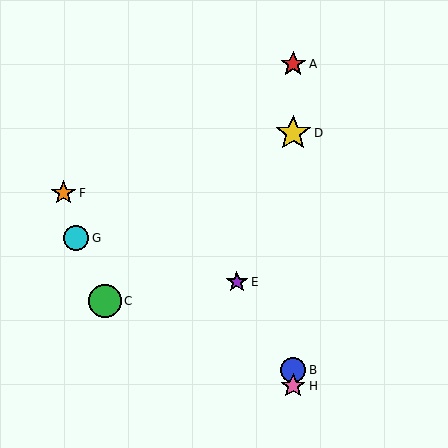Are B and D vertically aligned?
Yes, both are at x≈293.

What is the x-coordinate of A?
Object A is at x≈293.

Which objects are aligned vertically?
Objects A, B, D, H are aligned vertically.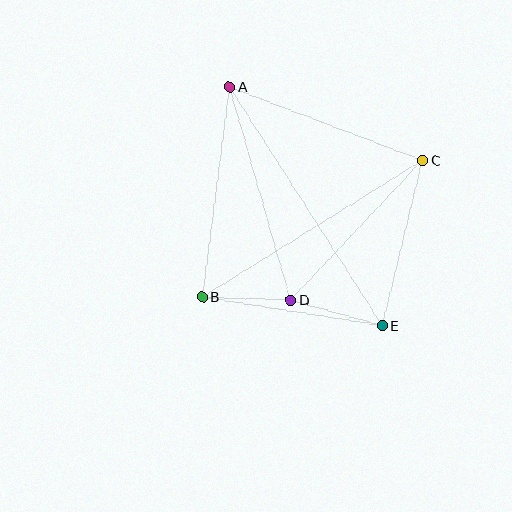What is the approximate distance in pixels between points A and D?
The distance between A and D is approximately 221 pixels.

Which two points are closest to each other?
Points B and D are closest to each other.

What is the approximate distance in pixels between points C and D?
The distance between C and D is approximately 192 pixels.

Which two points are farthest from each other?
Points A and E are farthest from each other.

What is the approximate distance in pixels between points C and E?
The distance between C and E is approximately 170 pixels.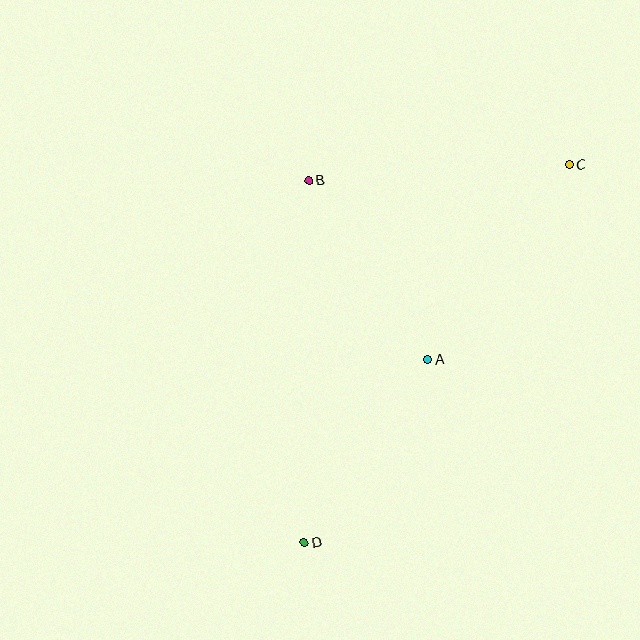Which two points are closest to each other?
Points A and B are closest to each other.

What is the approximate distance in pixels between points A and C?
The distance between A and C is approximately 241 pixels.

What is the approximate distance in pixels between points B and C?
The distance between B and C is approximately 261 pixels.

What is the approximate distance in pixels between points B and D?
The distance between B and D is approximately 362 pixels.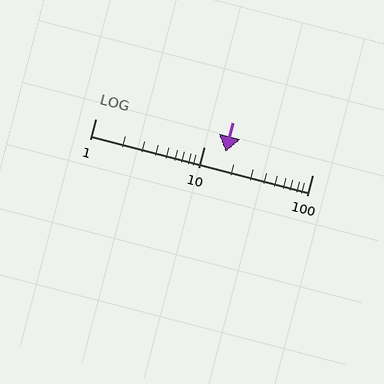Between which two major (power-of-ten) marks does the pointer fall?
The pointer is between 10 and 100.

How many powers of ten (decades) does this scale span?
The scale spans 2 decades, from 1 to 100.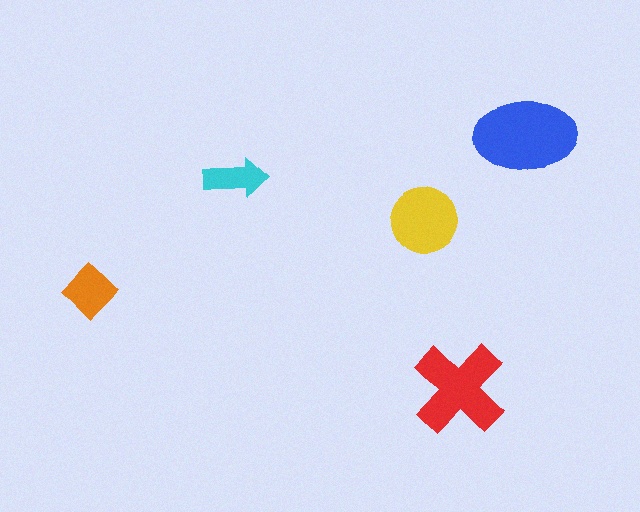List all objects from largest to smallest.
The blue ellipse, the red cross, the yellow circle, the orange diamond, the cyan arrow.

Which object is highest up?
The blue ellipse is topmost.